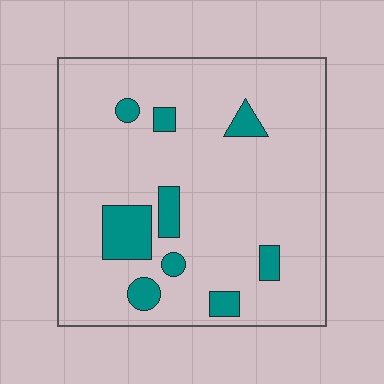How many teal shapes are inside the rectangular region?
9.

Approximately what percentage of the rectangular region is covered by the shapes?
Approximately 10%.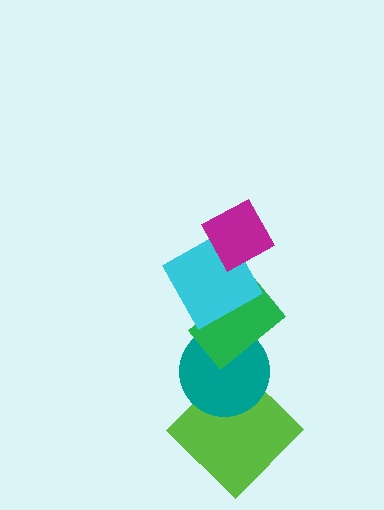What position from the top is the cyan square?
The cyan square is 2nd from the top.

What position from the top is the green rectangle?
The green rectangle is 3rd from the top.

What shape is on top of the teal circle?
The green rectangle is on top of the teal circle.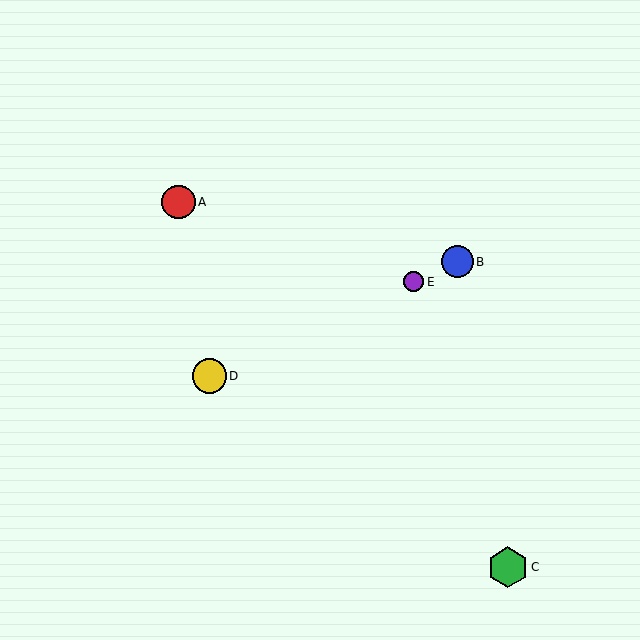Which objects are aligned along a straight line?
Objects B, D, E are aligned along a straight line.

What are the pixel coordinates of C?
Object C is at (508, 567).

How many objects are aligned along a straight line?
3 objects (B, D, E) are aligned along a straight line.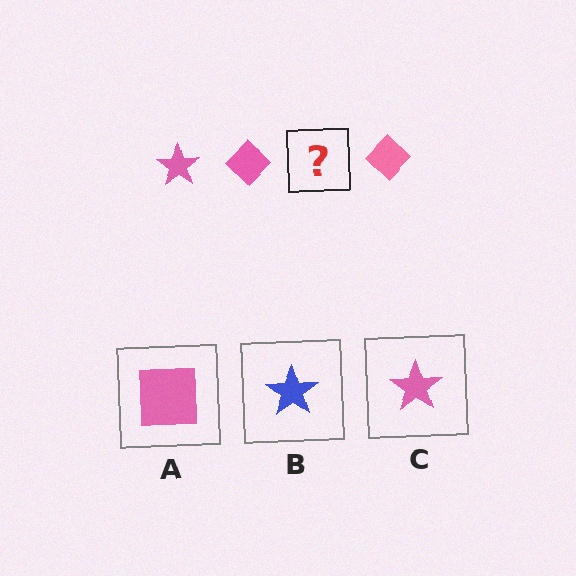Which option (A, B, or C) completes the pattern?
C.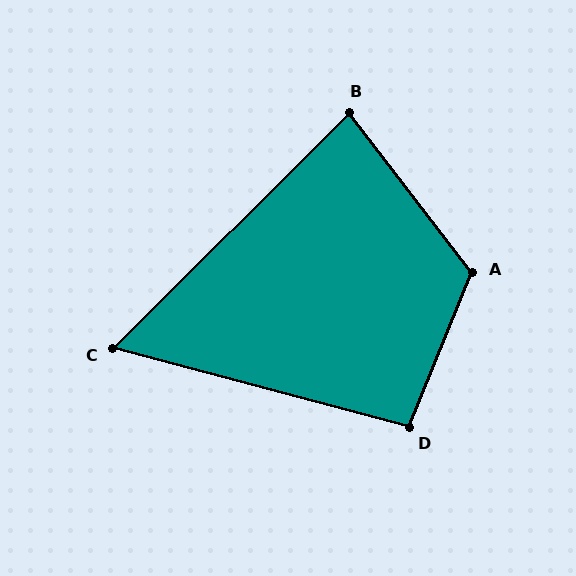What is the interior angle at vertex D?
Approximately 97 degrees (obtuse).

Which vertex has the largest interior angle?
A, at approximately 120 degrees.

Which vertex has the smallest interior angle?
C, at approximately 60 degrees.